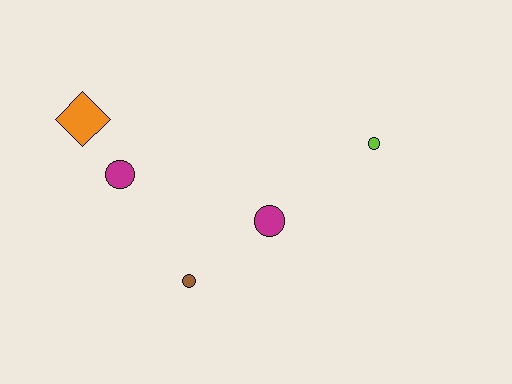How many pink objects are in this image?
There are no pink objects.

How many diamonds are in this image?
There is 1 diamond.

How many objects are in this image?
There are 5 objects.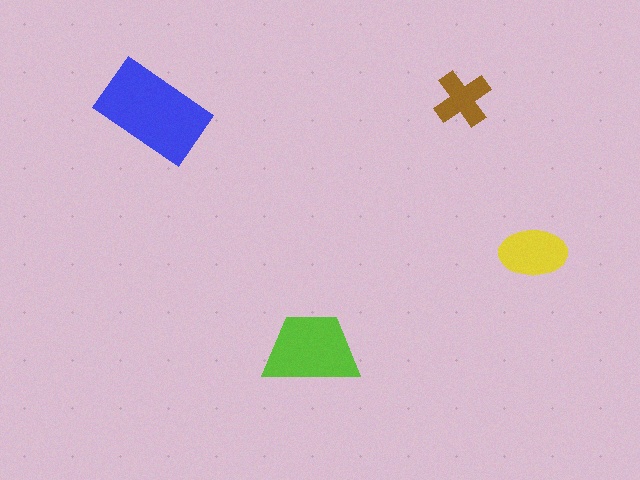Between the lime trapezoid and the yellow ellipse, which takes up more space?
The lime trapezoid.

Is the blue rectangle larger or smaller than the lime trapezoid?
Larger.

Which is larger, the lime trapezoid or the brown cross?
The lime trapezoid.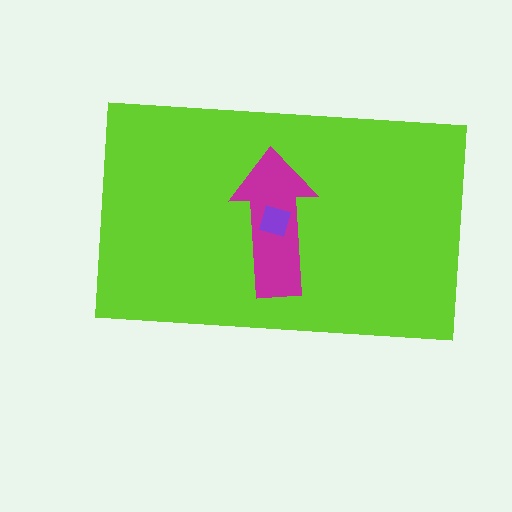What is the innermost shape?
The purple square.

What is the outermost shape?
The lime rectangle.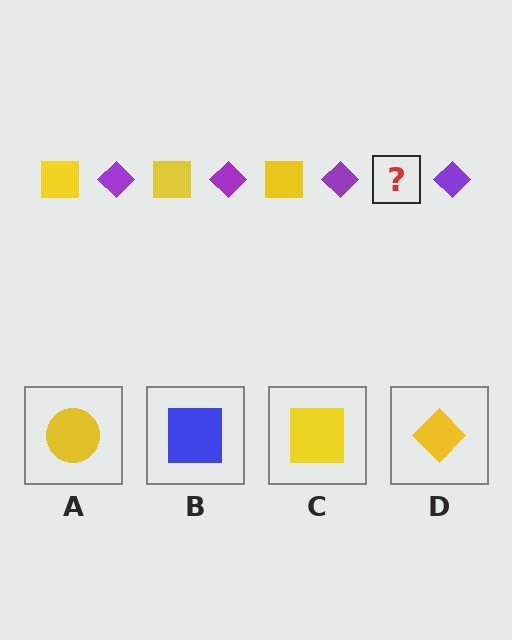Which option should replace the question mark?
Option C.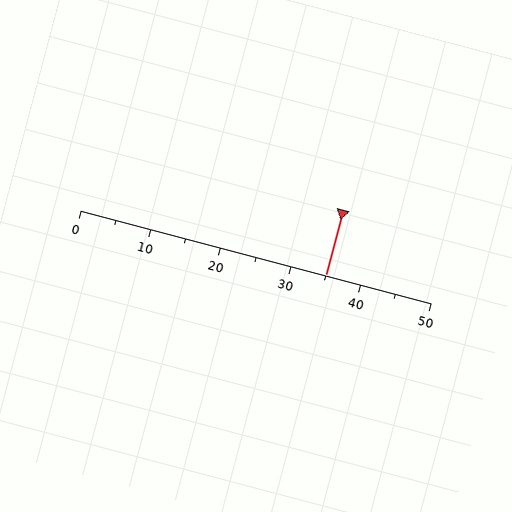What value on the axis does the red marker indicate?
The marker indicates approximately 35.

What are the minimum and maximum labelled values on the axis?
The axis runs from 0 to 50.